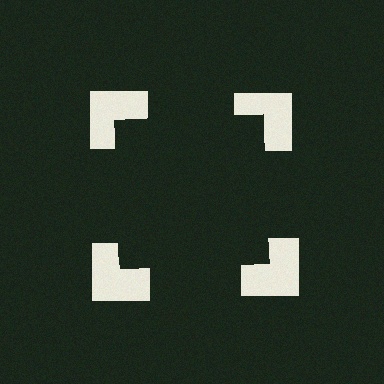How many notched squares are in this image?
There are 4 — one at each vertex of the illusory square.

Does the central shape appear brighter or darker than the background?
It typically appears slightly darker than the background, even though no actual brightness change is drawn.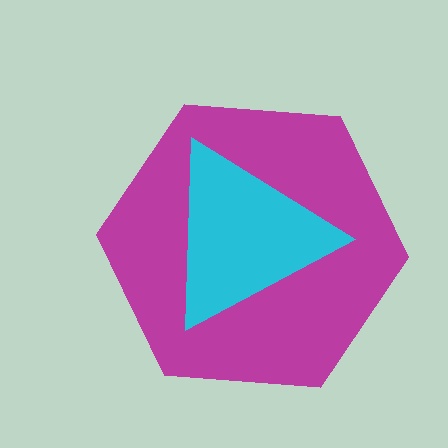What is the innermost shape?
The cyan triangle.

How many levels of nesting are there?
2.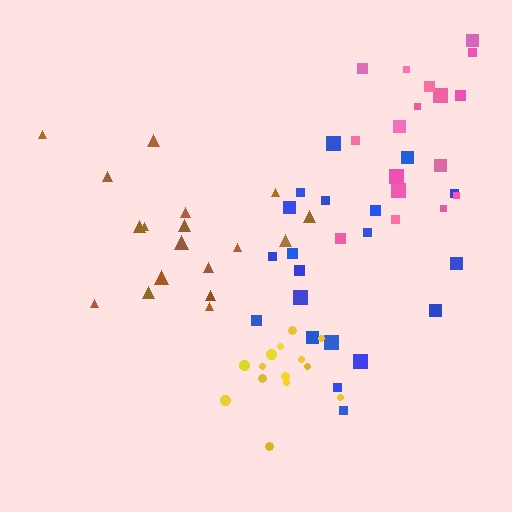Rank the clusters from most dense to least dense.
yellow, pink, blue, brown.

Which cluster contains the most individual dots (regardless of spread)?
Blue (21).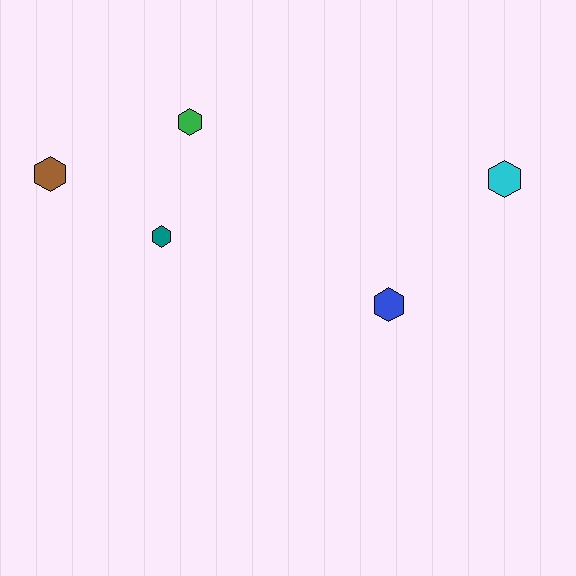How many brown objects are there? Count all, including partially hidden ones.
There is 1 brown object.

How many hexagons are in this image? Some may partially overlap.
There are 5 hexagons.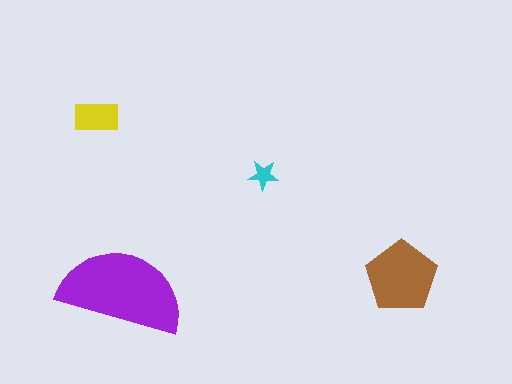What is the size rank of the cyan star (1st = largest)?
4th.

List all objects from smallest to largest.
The cyan star, the yellow rectangle, the brown pentagon, the purple semicircle.